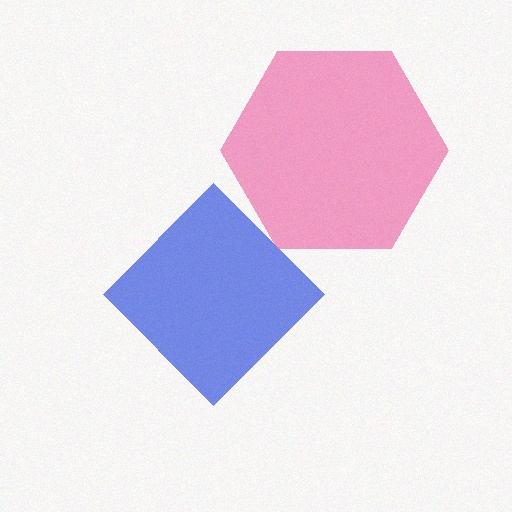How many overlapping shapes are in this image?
There are 2 overlapping shapes in the image.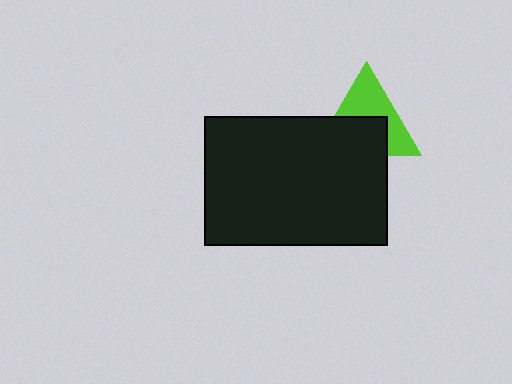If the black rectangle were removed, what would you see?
You would see the complete lime triangle.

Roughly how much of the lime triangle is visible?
About half of it is visible (roughly 51%).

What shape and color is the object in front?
The object in front is a black rectangle.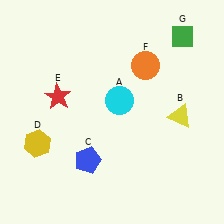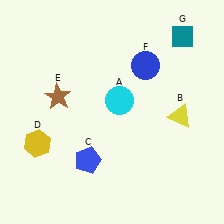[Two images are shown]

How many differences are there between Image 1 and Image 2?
There are 3 differences between the two images.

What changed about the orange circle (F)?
In Image 1, F is orange. In Image 2, it changed to blue.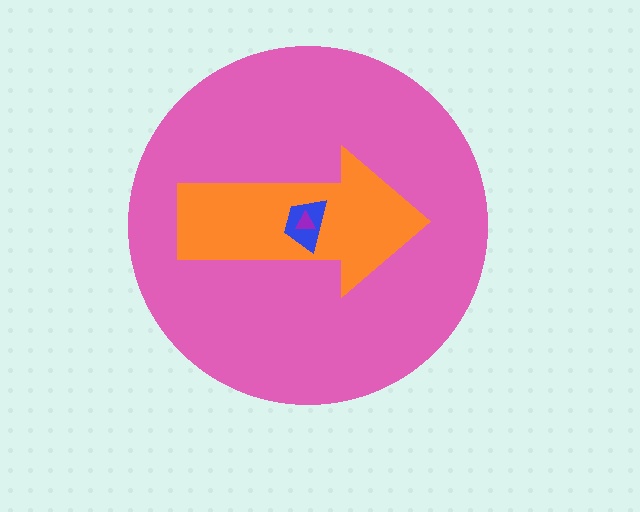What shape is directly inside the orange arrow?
The blue trapezoid.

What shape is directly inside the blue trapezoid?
The purple triangle.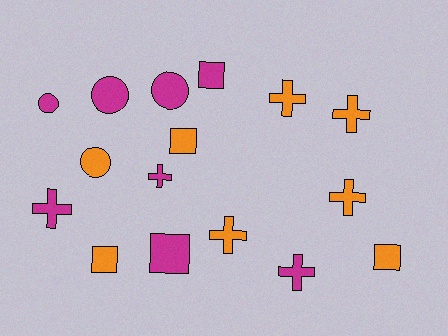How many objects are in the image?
There are 16 objects.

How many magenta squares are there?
There are 2 magenta squares.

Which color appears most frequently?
Orange, with 8 objects.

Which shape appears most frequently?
Cross, with 7 objects.